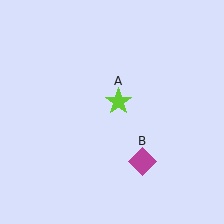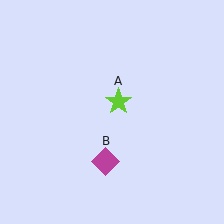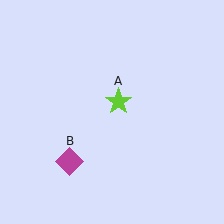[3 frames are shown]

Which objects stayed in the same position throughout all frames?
Lime star (object A) remained stationary.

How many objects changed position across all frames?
1 object changed position: magenta diamond (object B).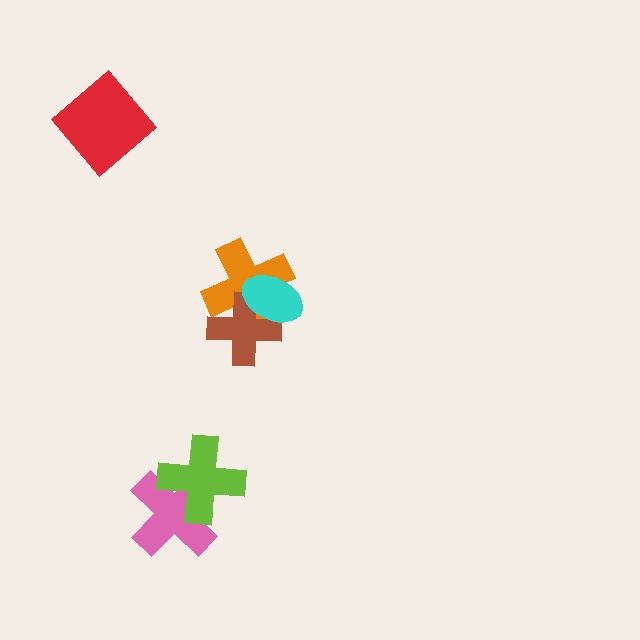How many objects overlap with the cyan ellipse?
2 objects overlap with the cyan ellipse.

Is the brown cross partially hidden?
Yes, it is partially covered by another shape.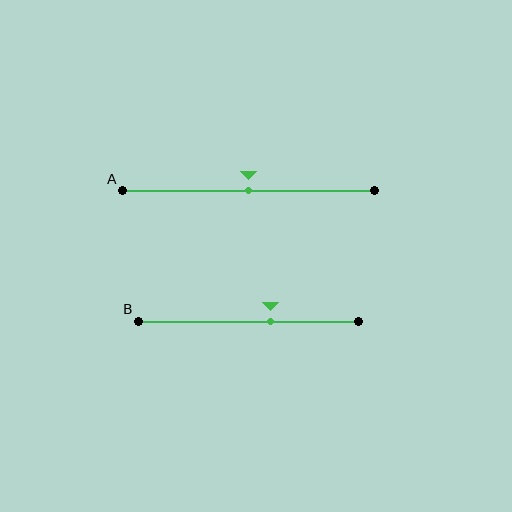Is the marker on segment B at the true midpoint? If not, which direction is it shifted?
No, the marker on segment B is shifted to the right by about 10% of the segment length.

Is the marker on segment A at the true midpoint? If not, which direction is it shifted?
Yes, the marker on segment A is at the true midpoint.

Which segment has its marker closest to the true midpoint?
Segment A has its marker closest to the true midpoint.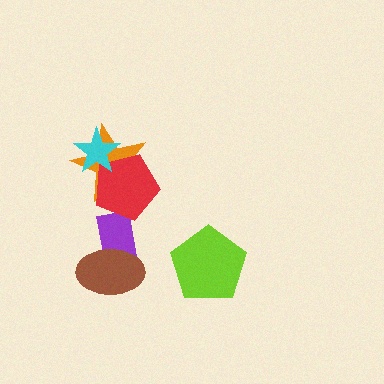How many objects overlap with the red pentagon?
3 objects overlap with the red pentagon.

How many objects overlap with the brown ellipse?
1 object overlaps with the brown ellipse.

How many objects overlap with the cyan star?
2 objects overlap with the cyan star.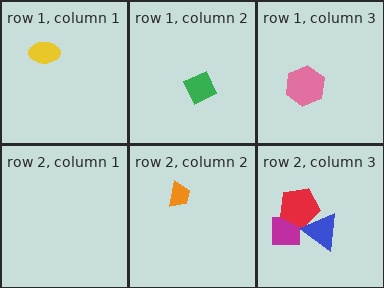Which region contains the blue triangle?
The row 2, column 3 region.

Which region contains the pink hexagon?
The row 1, column 3 region.